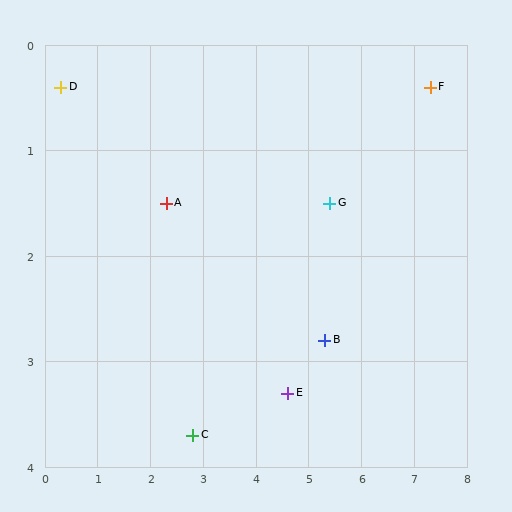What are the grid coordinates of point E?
Point E is at approximately (4.6, 3.3).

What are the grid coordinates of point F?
Point F is at approximately (7.3, 0.4).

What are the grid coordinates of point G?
Point G is at approximately (5.4, 1.5).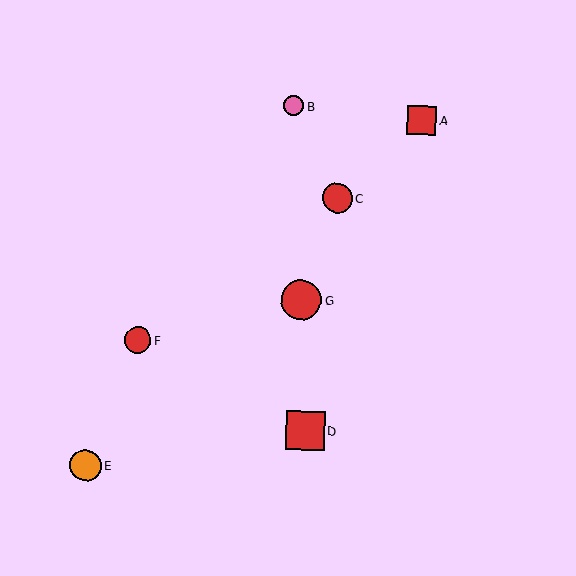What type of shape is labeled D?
Shape D is a red square.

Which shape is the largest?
The red circle (labeled G) is the largest.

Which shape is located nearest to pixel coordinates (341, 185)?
The red circle (labeled C) at (337, 198) is nearest to that location.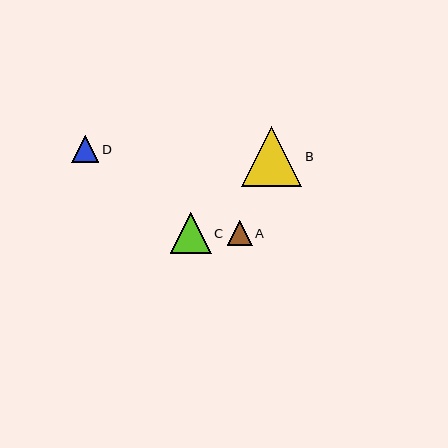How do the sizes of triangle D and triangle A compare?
Triangle D and triangle A are approximately the same size.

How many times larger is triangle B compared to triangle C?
Triangle B is approximately 1.5 times the size of triangle C.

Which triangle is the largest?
Triangle B is the largest with a size of approximately 60 pixels.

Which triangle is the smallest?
Triangle A is the smallest with a size of approximately 25 pixels.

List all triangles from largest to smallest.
From largest to smallest: B, C, D, A.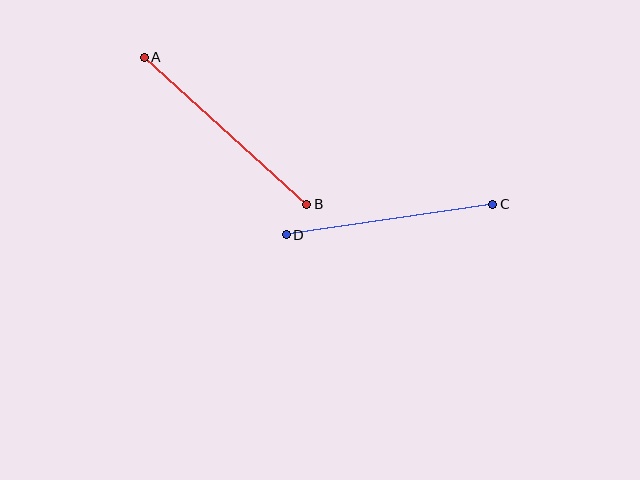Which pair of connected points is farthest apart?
Points A and B are farthest apart.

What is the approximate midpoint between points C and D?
The midpoint is at approximately (390, 219) pixels.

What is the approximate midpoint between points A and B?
The midpoint is at approximately (226, 131) pixels.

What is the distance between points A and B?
The distance is approximately 219 pixels.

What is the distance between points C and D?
The distance is approximately 209 pixels.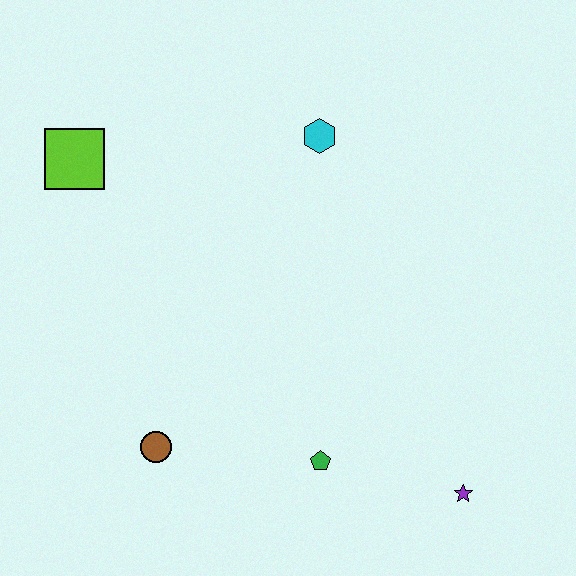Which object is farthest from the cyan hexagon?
The purple star is farthest from the cyan hexagon.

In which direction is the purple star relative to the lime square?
The purple star is to the right of the lime square.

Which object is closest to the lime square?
The cyan hexagon is closest to the lime square.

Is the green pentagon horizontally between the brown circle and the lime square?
No